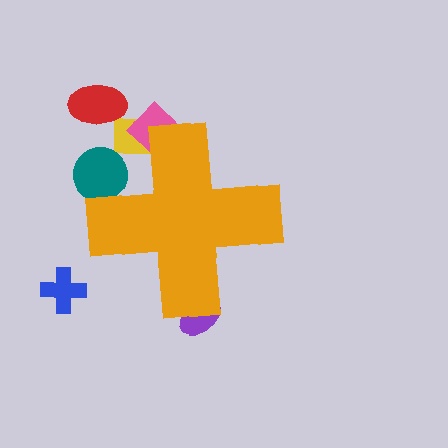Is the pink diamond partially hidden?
Yes, the pink diamond is partially hidden behind the orange cross.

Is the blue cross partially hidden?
No, the blue cross is fully visible.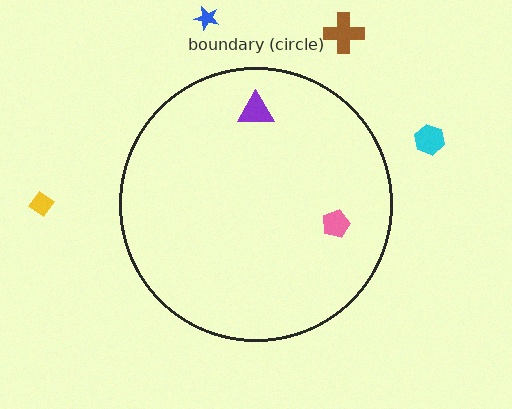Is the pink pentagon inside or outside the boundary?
Inside.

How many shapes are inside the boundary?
2 inside, 4 outside.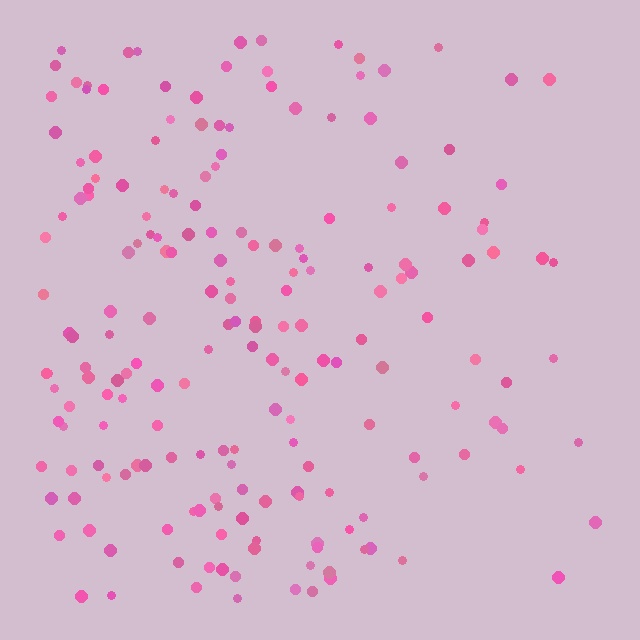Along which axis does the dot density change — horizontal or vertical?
Horizontal.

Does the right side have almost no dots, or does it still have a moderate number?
Still a moderate number, just noticeably fewer than the left.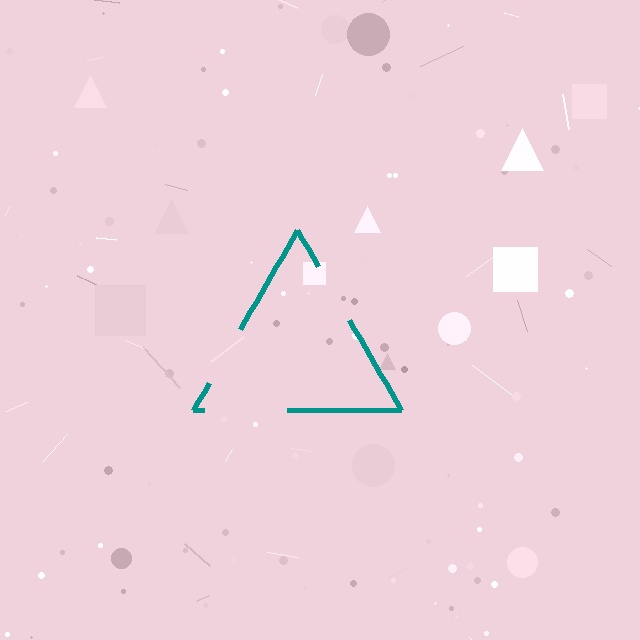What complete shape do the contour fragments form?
The contour fragments form a triangle.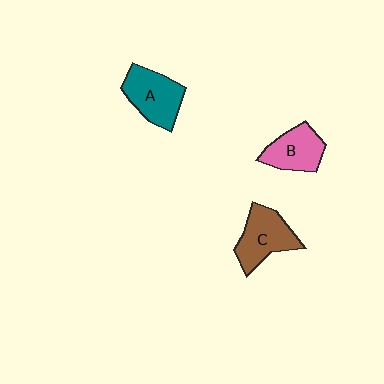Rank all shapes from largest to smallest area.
From largest to smallest: A (teal), C (brown), B (pink).